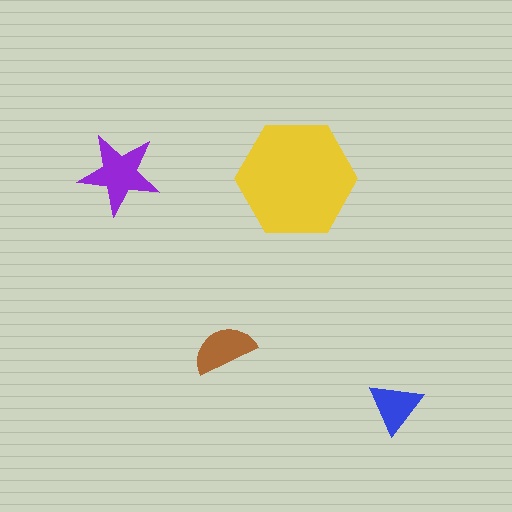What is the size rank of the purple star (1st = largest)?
2nd.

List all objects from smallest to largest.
The blue triangle, the brown semicircle, the purple star, the yellow hexagon.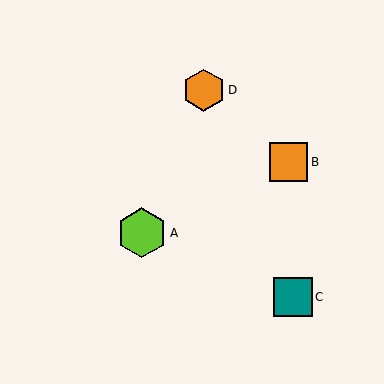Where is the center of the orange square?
The center of the orange square is at (288, 162).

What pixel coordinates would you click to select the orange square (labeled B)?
Click at (288, 162) to select the orange square B.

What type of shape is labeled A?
Shape A is a lime hexagon.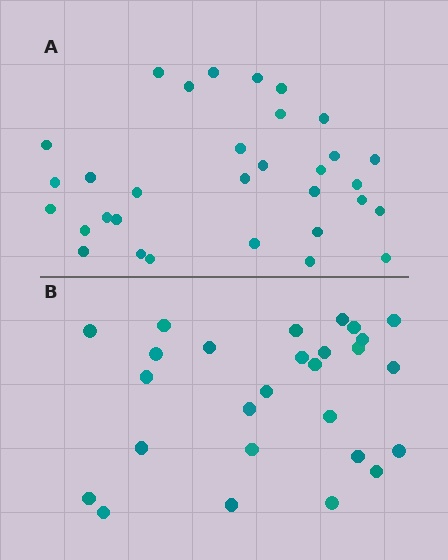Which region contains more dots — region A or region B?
Region A (the top region) has more dots.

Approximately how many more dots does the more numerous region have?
Region A has about 5 more dots than region B.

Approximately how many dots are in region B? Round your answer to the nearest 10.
About 30 dots. (The exact count is 27, which rounds to 30.)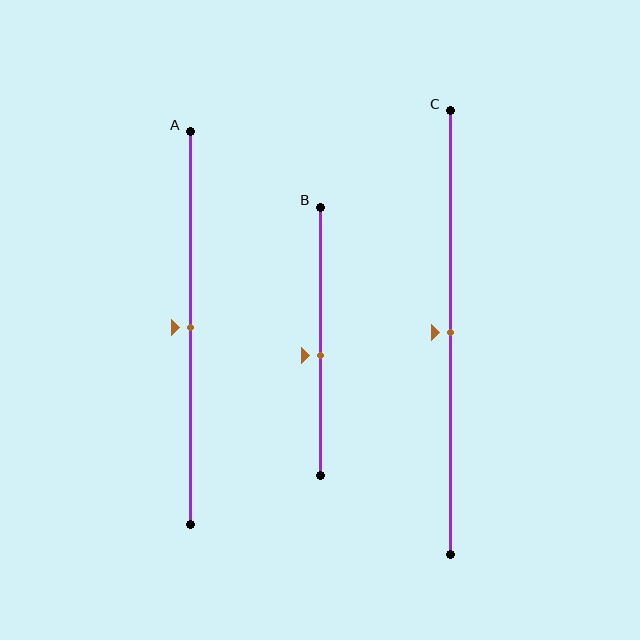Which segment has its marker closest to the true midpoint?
Segment A has its marker closest to the true midpoint.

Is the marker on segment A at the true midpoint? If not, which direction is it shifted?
Yes, the marker on segment A is at the true midpoint.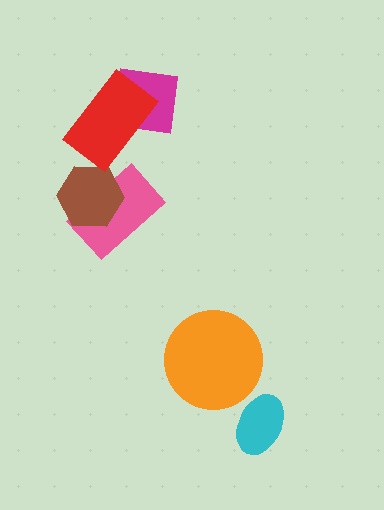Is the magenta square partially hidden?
Yes, it is partially covered by another shape.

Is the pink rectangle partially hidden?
Yes, it is partially covered by another shape.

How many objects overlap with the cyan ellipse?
0 objects overlap with the cyan ellipse.